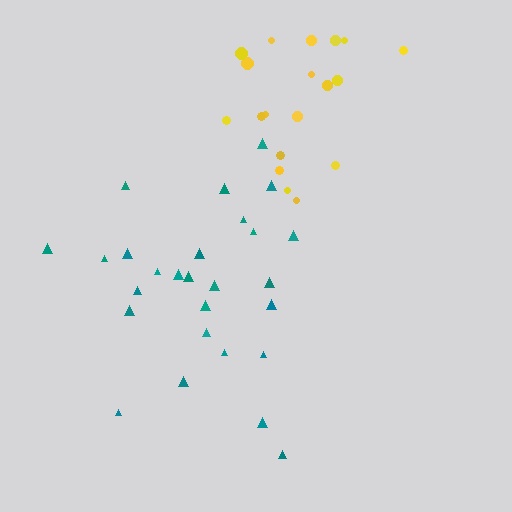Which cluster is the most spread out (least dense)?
Yellow.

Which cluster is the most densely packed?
Teal.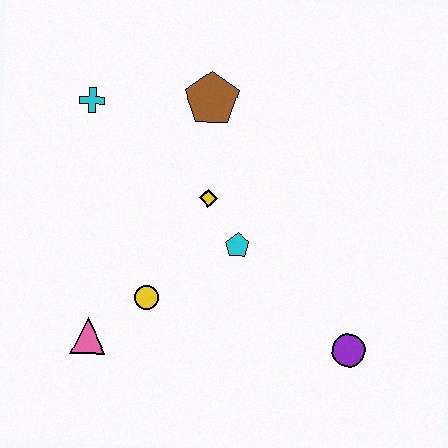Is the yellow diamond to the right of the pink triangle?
Yes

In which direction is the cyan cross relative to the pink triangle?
The cyan cross is above the pink triangle.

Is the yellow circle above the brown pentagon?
No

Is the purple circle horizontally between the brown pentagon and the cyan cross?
No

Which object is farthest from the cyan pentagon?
The cyan cross is farthest from the cyan pentagon.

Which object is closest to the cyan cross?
The brown pentagon is closest to the cyan cross.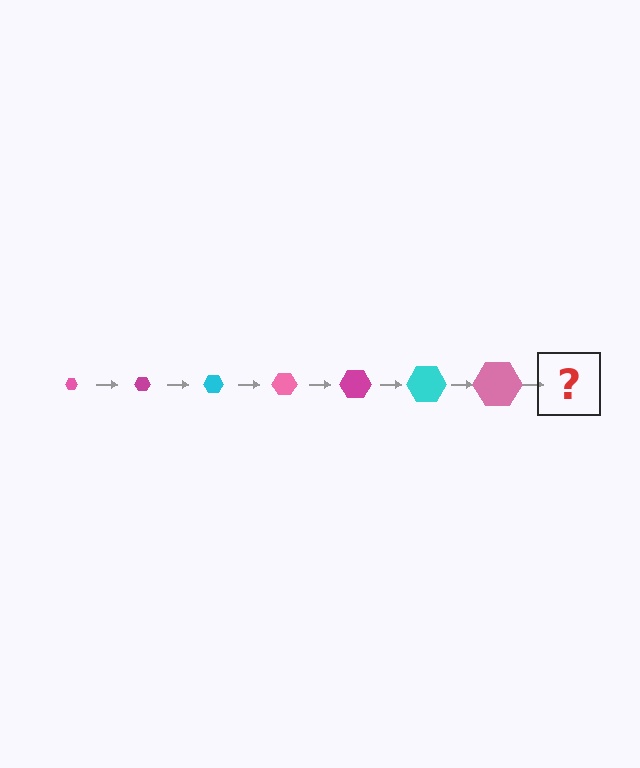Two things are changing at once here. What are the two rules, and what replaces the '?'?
The two rules are that the hexagon grows larger each step and the color cycles through pink, magenta, and cyan. The '?' should be a magenta hexagon, larger than the previous one.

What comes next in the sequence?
The next element should be a magenta hexagon, larger than the previous one.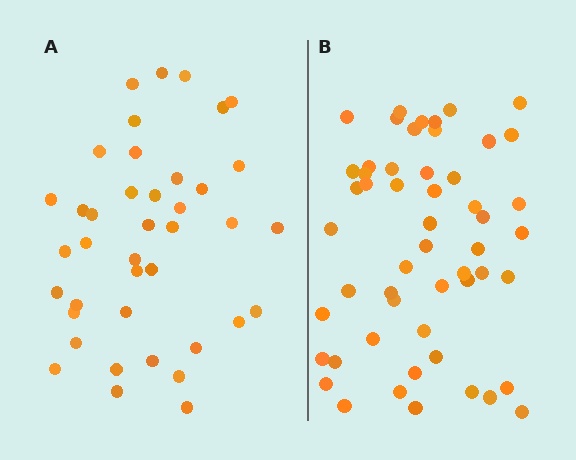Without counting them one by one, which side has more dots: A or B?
Region B (the right region) has more dots.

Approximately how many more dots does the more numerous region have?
Region B has approximately 15 more dots than region A.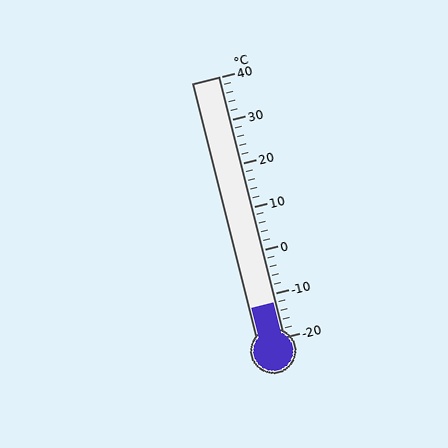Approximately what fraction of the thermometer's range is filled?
The thermometer is filled to approximately 15% of its range.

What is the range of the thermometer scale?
The thermometer scale ranges from -20°C to 40°C.